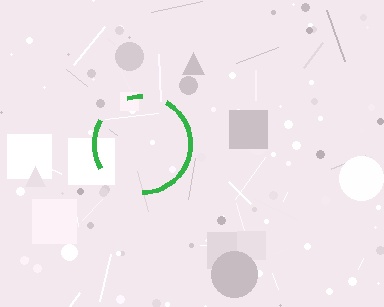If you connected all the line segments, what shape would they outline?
They would outline a circle.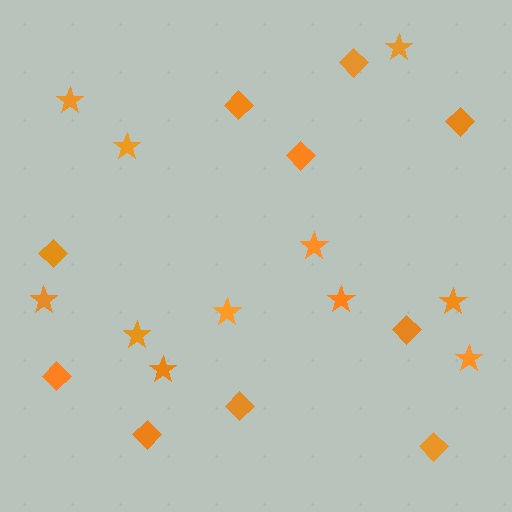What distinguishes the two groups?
There are 2 groups: one group of stars (11) and one group of diamonds (10).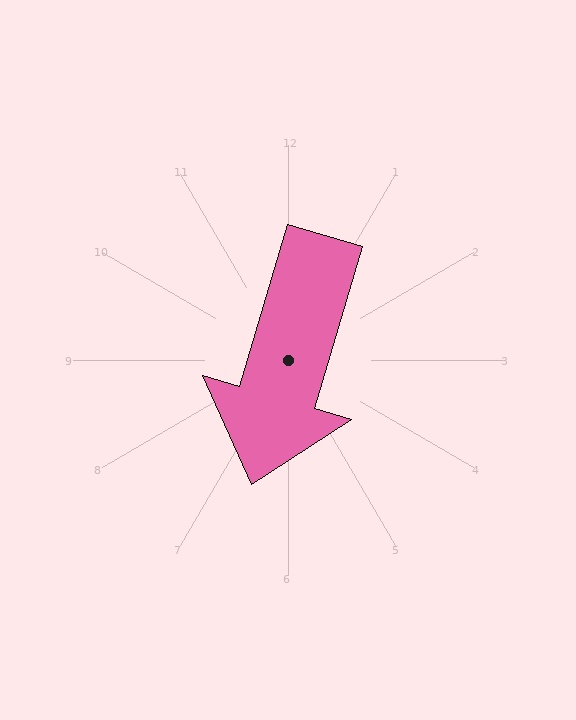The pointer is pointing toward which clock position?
Roughly 7 o'clock.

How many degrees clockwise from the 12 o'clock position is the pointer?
Approximately 196 degrees.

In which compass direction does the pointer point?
South.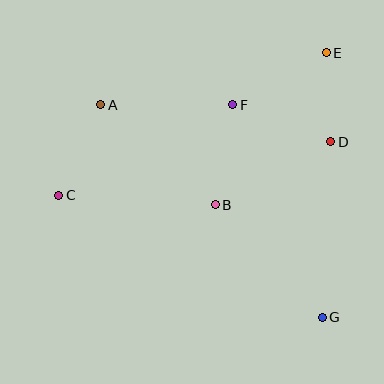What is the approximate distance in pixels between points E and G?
The distance between E and G is approximately 265 pixels.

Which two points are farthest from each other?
Points A and G are farthest from each other.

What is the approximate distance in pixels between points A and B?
The distance between A and B is approximately 152 pixels.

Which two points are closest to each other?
Points D and E are closest to each other.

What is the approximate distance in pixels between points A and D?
The distance between A and D is approximately 233 pixels.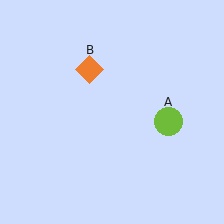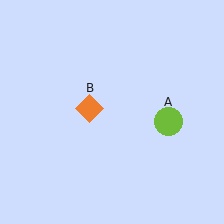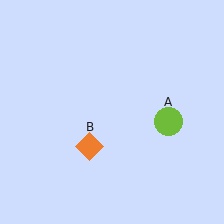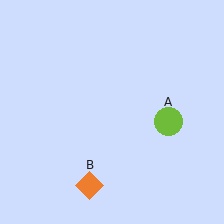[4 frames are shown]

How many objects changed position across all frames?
1 object changed position: orange diamond (object B).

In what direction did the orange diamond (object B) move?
The orange diamond (object B) moved down.